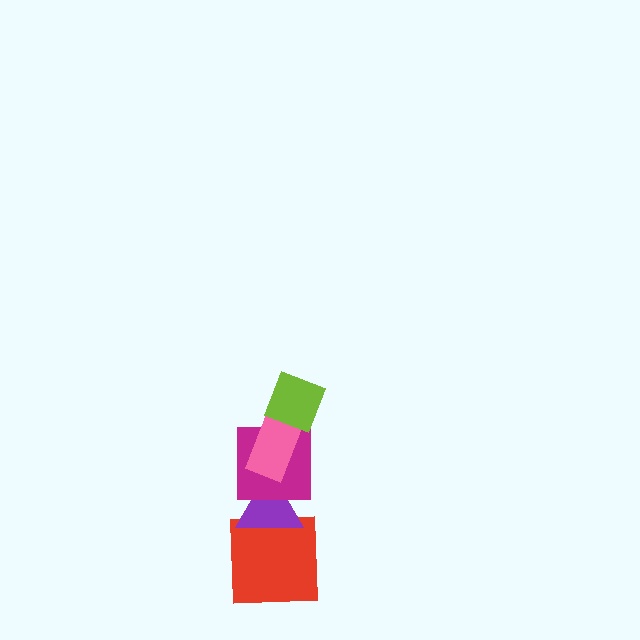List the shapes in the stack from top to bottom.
From top to bottom: the lime diamond, the pink rectangle, the magenta square, the purple triangle, the red square.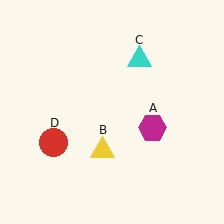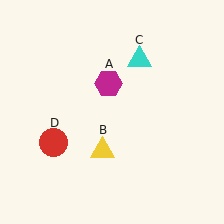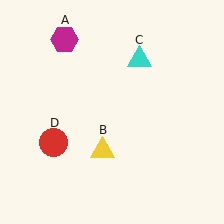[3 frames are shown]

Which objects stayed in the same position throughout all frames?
Yellow triangle (object B) and cyan triangle (object C) and red circle (object D) remained stationary.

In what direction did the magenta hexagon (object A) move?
The magenta hexagon (object A) moved up and to the left.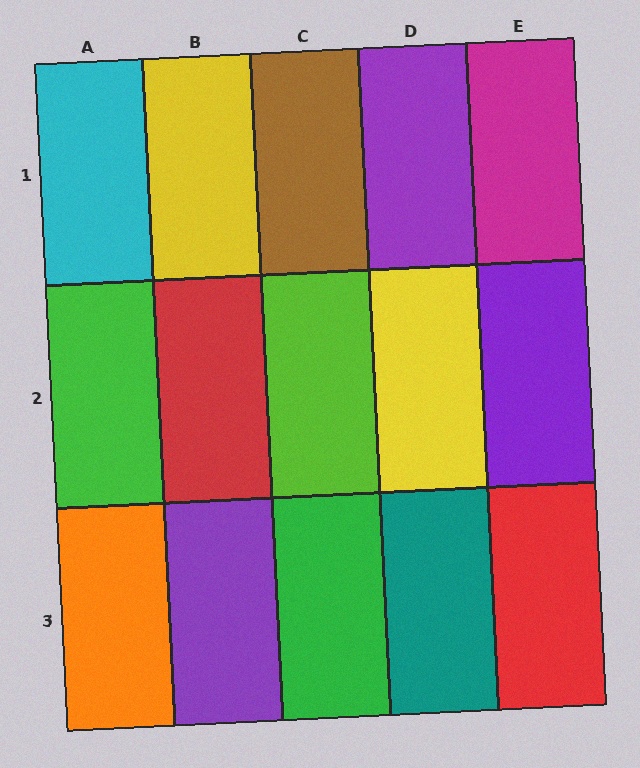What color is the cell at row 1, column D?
Purple.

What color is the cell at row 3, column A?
Orange.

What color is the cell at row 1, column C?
Brown.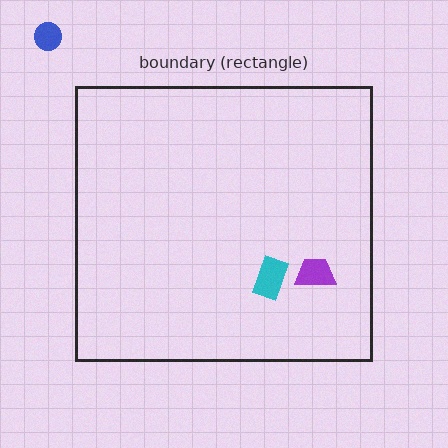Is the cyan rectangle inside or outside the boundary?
Inside.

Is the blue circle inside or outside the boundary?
Outside.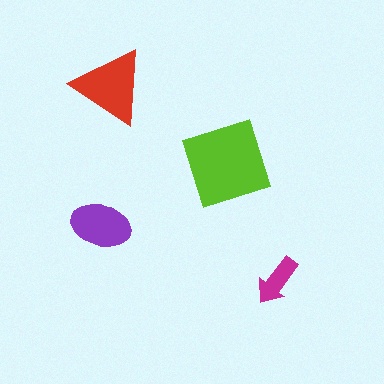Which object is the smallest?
The magenta arrow.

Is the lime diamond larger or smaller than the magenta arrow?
Larger.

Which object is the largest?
The lime diamond.